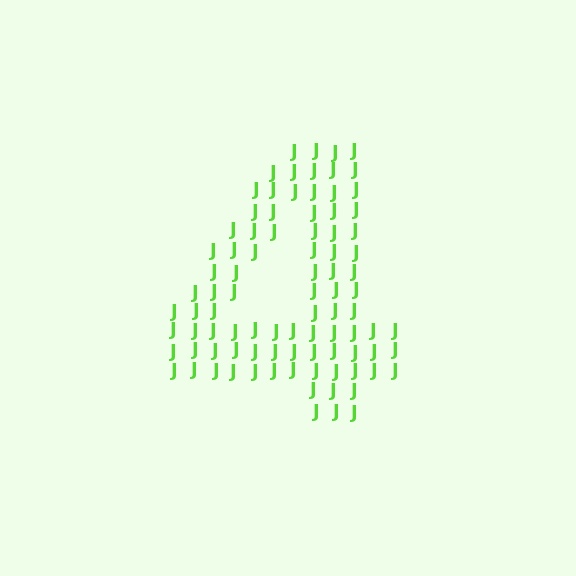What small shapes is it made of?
It is made of small letter J's.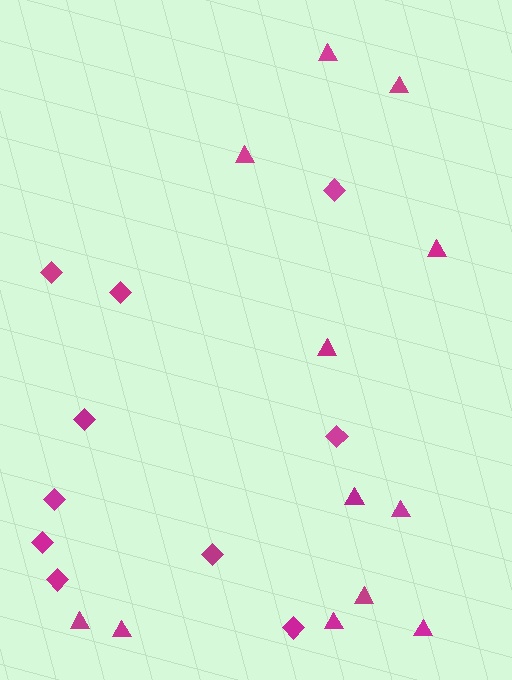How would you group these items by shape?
There are 2 groups: one group of diamonds (10) and one group of triangles (12).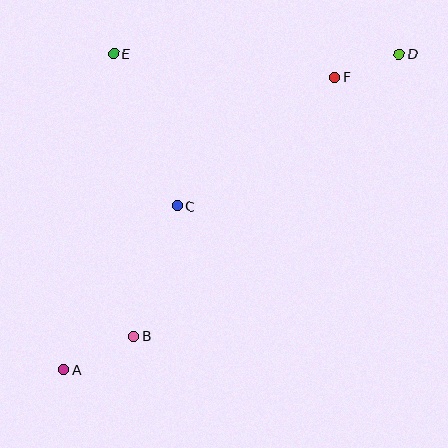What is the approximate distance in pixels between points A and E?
The distance between A and E is approximately 320 pixels.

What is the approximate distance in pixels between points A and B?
The distance between A and B is approximately 78 pixels.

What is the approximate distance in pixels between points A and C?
The distance between A and C is approximately 199 pixels.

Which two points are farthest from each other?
Points A and D are farthest from each other.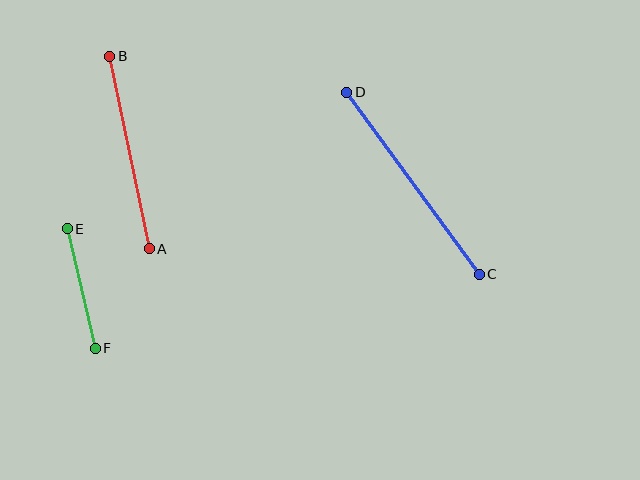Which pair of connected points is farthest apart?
Points C and D are farthest apart.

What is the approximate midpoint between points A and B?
The midpoint is at approximately (129, 153) pixels.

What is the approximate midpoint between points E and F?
The midpoint is at approximately (81, 289) pixels.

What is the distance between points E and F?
The distance is approximately 123 pixels.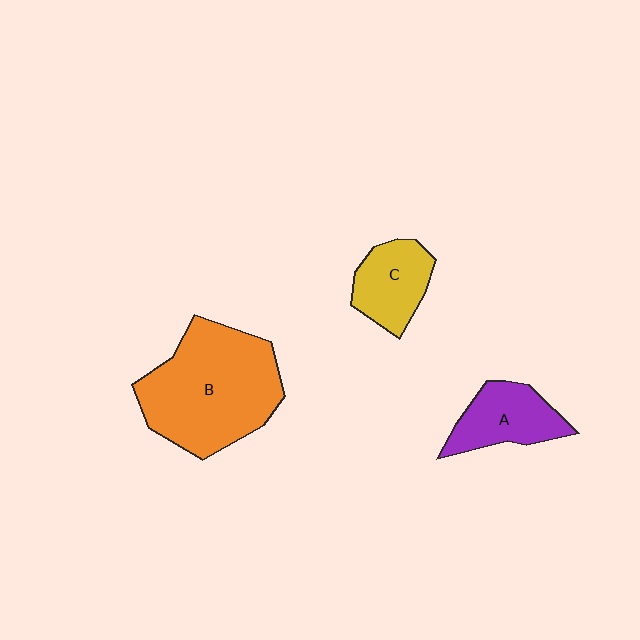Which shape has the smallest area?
Shape C (yellow).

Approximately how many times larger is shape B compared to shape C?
Approximately 2.5 times.